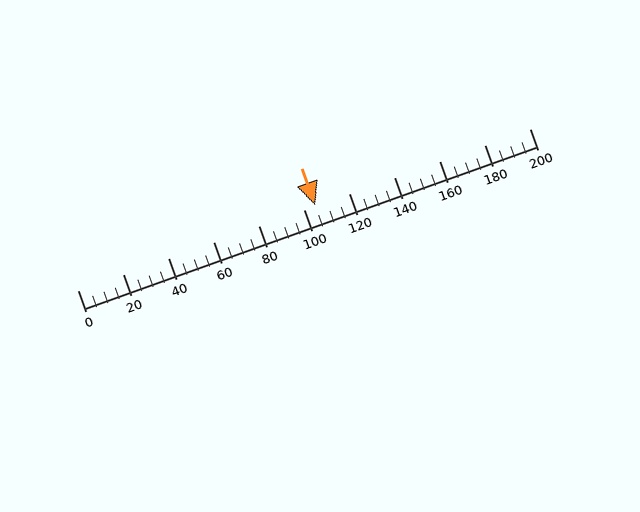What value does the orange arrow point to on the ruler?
The orange arrow points to approximately 105.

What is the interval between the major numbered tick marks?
The major tick marks are spaced 20 units apart.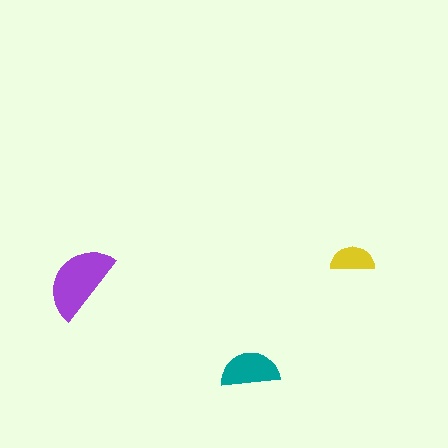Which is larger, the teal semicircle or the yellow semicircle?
The teal one.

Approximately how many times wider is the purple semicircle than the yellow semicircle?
About 2 times wider.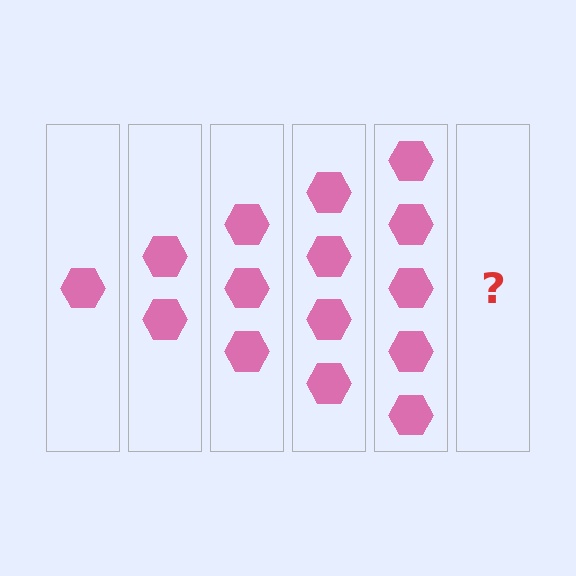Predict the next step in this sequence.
The next step is 6 hexagons.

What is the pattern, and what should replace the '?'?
The pattern is that each step adds one more hexagon. The '?' should be 6 hexagons.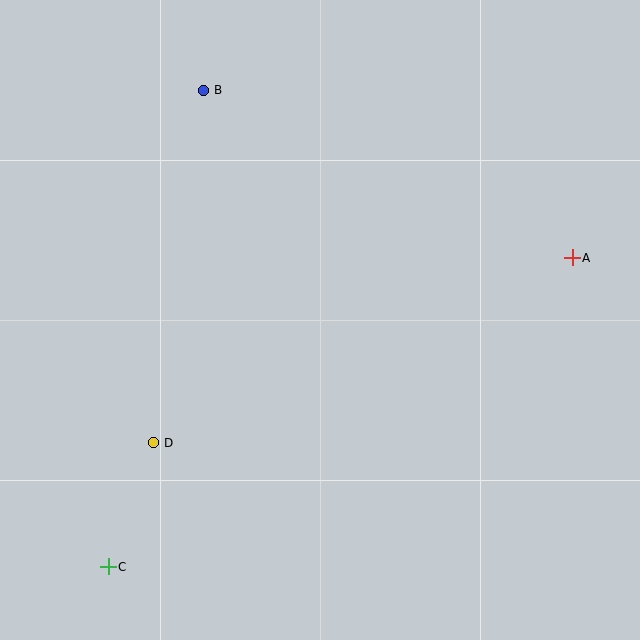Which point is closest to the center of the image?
Point D at (154, 443) is closest to the center.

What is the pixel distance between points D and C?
The distance between D and C is 132 pixels.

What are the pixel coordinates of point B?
Point B is at (204, 90).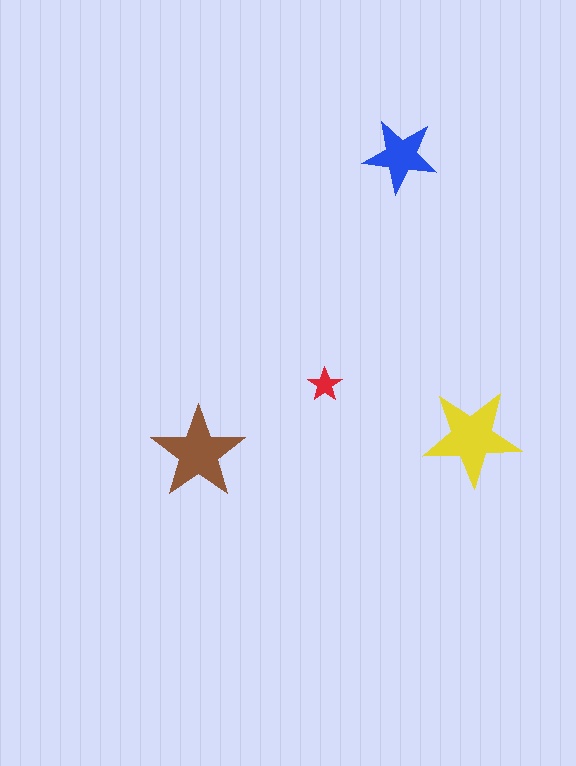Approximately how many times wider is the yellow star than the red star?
About 3 times wider.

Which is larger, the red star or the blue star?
The blue one.